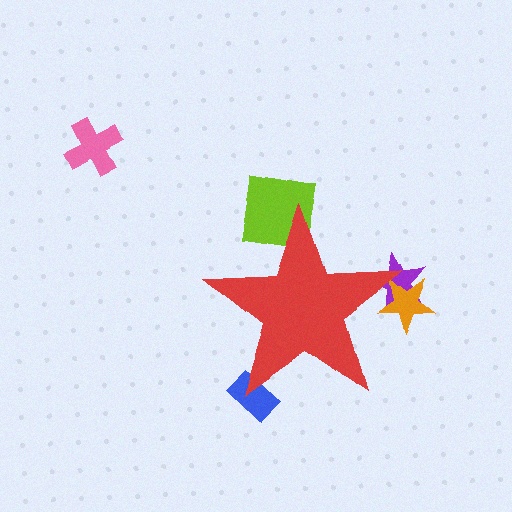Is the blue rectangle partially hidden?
Yes, the blue rectangle is partially hidden behind the red star.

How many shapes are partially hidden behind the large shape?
4 shapes are partially hidden.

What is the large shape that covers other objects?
A red star.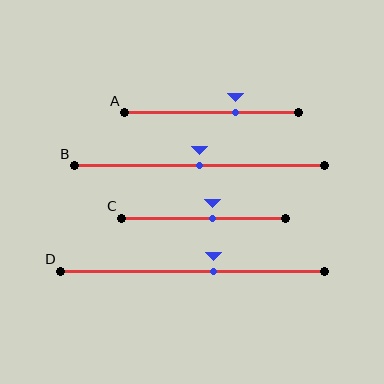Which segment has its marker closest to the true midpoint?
Segment B has its marker closest to the true midpoint.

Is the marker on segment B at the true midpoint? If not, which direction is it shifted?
Yes, the marker on segment B is at the true midpoint.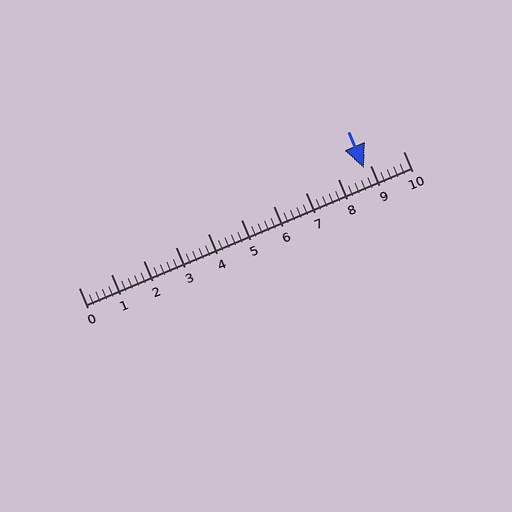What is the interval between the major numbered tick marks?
The major tick marks are spaced 1 units apart.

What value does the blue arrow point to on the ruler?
The blue arrow points to approximately 8.8.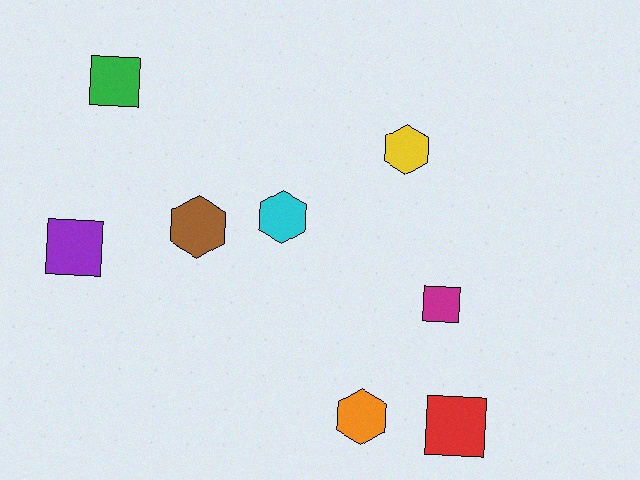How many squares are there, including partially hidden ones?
There are 4 squares.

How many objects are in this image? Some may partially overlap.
There are 8 objects.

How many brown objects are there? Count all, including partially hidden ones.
There is 1 brown object.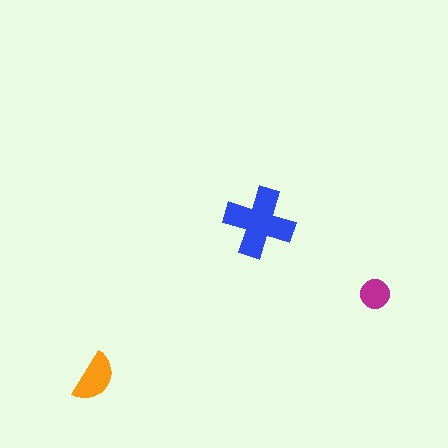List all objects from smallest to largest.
The magenta circle, the orange semicircle, the blue cross.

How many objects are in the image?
There are 3 objects in the image.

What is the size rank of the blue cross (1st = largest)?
1st.